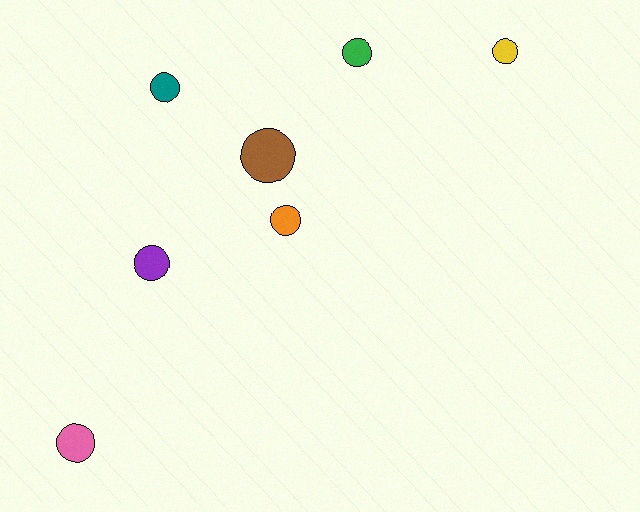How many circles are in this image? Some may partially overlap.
There are 7 circles.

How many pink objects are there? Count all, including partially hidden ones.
There is 1 pink object.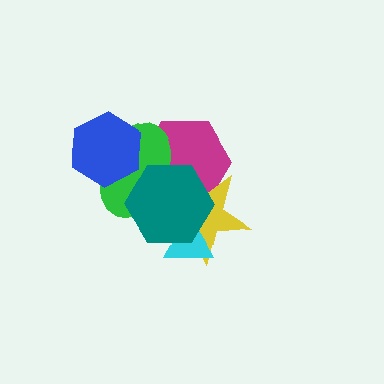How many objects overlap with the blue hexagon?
1 object overlaps with the blue hexagon.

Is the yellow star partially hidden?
Yes, it is partially covered by another shape.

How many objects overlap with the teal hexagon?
4 objects overlap with the teal hexagon.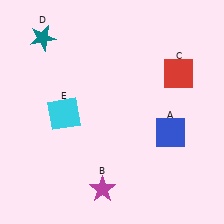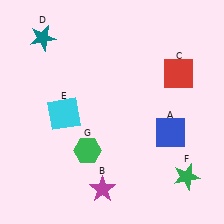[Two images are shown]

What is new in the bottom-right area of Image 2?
A green star (F) was added in the bottom-right area of Image 2.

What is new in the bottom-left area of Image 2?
A green hexagon (G) was added in the bottom-left area of Image 2.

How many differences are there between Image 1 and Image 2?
There are 2 differences between the two images.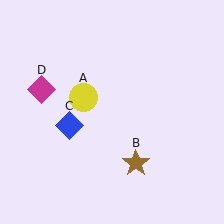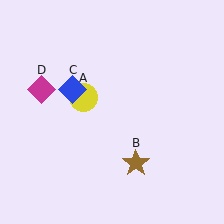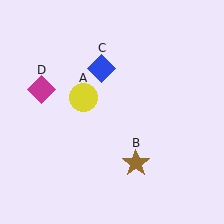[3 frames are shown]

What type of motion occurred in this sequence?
The blue diamond (object C) rotated clockwise around the center of the scene.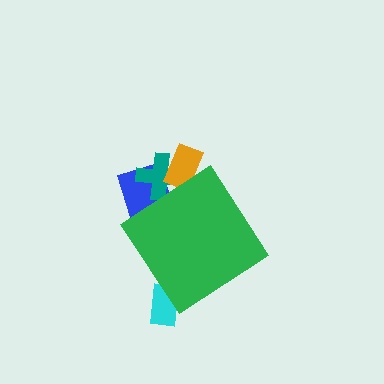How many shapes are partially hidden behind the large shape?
4 shapes are partially hidden.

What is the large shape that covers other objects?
A green diamond.